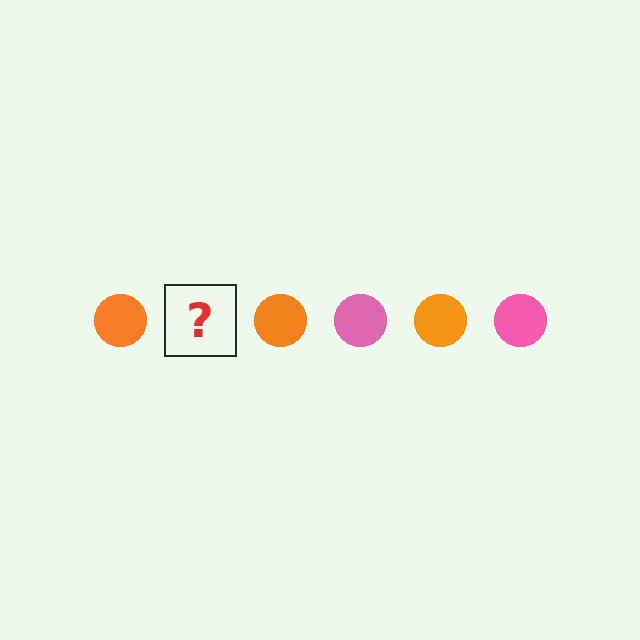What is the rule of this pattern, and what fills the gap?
The rule is that the pattern cycles through orange, pink circles. The gap should be filled with a pink circle.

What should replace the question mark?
The question mark should be replaced with a pink circle.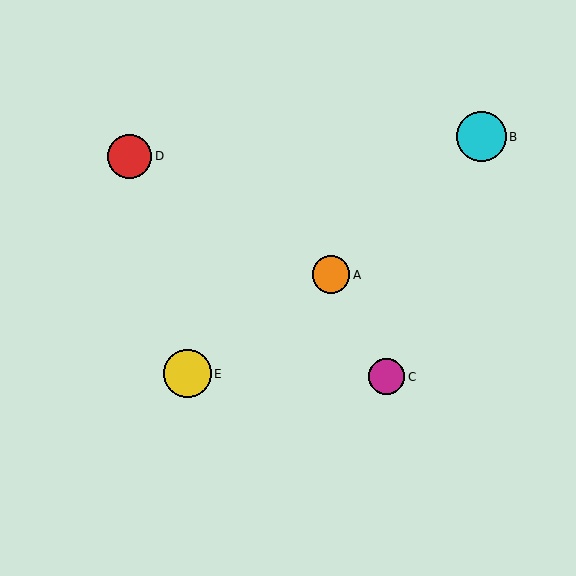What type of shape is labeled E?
Shape E is a yellow circle.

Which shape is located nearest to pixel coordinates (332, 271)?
The orange circle (labeled A) at (331, 275) is nearest to that location.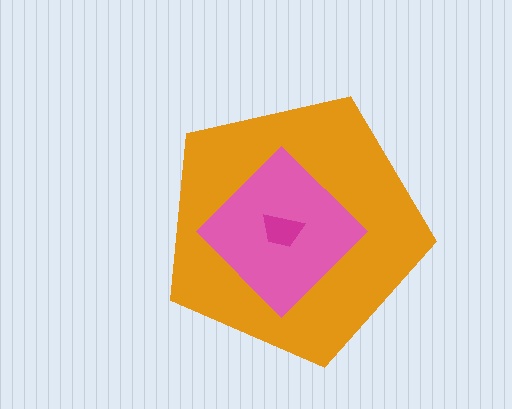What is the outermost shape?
The orange pentagon.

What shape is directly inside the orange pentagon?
The pink diamond.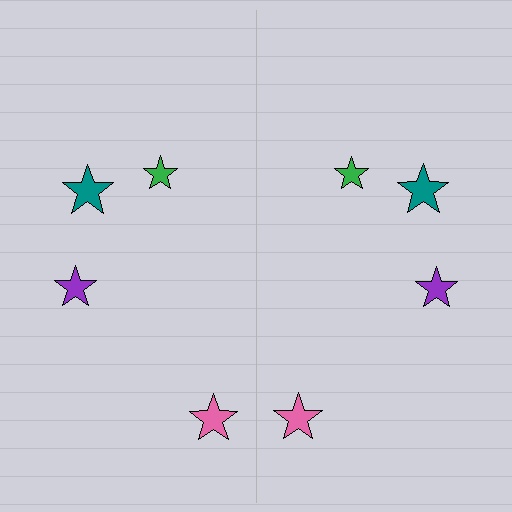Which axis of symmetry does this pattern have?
The pattern has a vertical axis of symmetry running through the center of the image.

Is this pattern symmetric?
Yes, this pattern has bilateral (reflection) symmetry.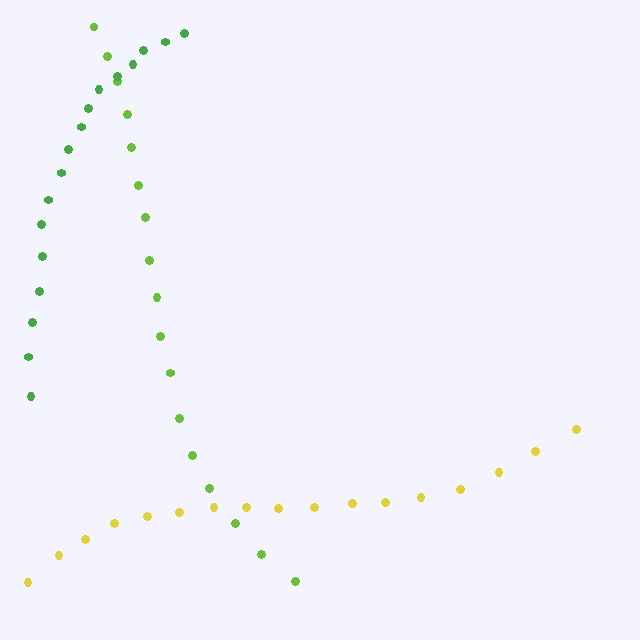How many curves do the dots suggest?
There are 3 distinct paths.